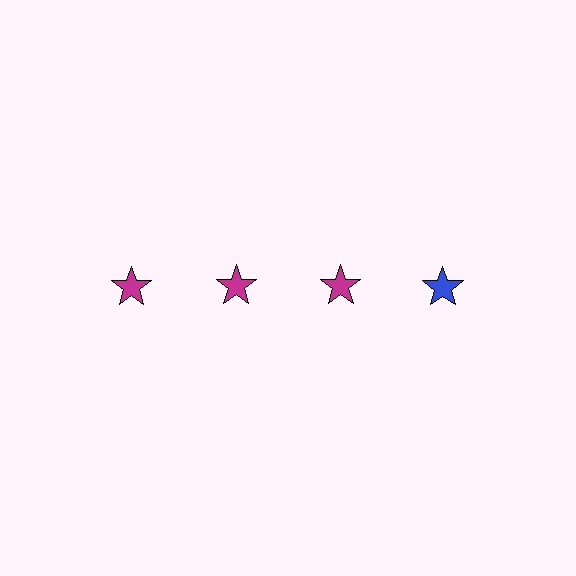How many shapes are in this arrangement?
There are 4 shapes arranged in a grid pattern.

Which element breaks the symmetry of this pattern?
The blue star in the top row, second from right column breaks the symmetry. All other shapes are magenta stars.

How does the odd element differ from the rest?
It has a different color: blue instead of magenta.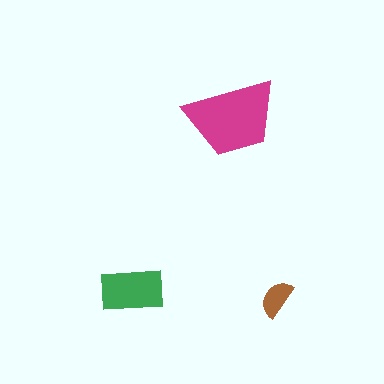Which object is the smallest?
The brown semicircle.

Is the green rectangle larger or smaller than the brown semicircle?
Larger.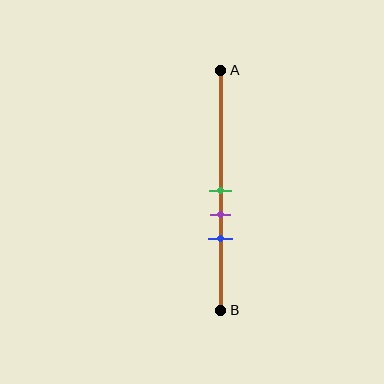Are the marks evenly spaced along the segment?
Yes, the marks are approximately evenly spaced.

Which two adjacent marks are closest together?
The green and purple marks are the closest adjacent pair.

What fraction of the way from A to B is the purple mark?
The purple mark is approximately 60% (0.6) of the way from A to B.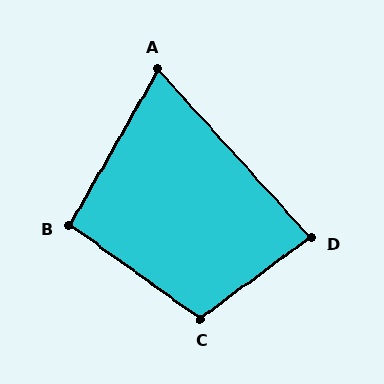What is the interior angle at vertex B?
Approximately 96 degrees (obtuse).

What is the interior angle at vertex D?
Approximately 84 degrees (acute).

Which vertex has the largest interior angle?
C, at approximately 108 degrees.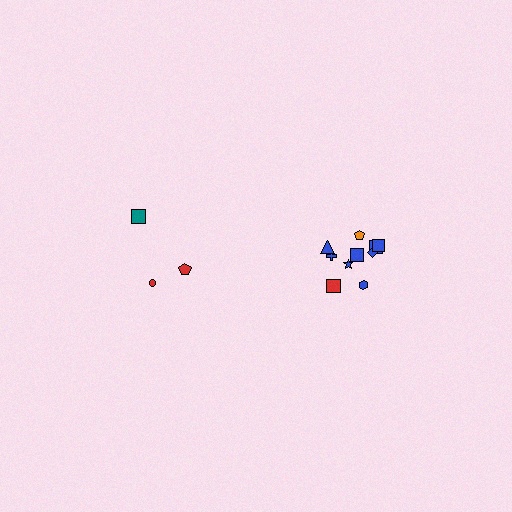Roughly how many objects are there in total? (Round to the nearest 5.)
Roughly 15 objects in total.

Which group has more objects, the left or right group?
The right group.